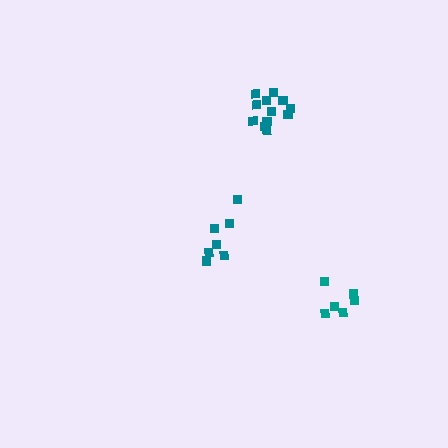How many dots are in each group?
Group 1: 7 dots, Group 2: 6 dots, Group 3: 12 dots (25 total).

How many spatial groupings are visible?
There are 3 spatial groupings.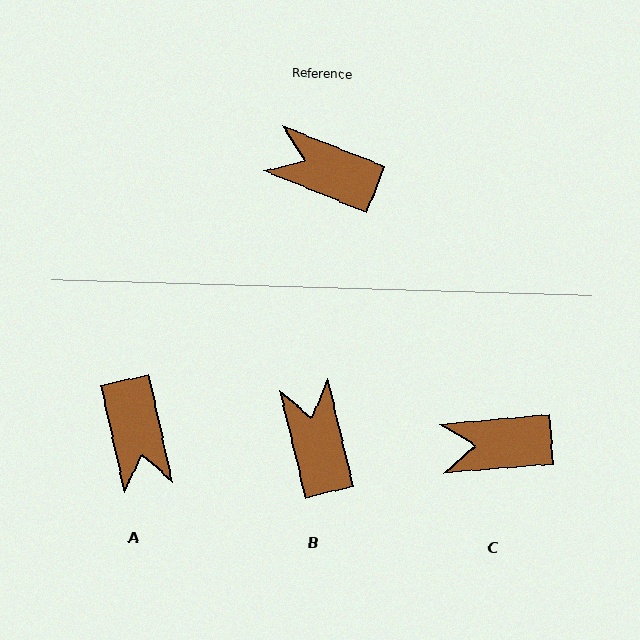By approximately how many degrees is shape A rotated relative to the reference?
Approximately 124 degrees counter-clockwise.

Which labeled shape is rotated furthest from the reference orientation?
A, about 124 degrees away.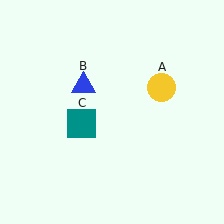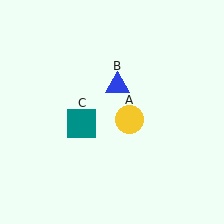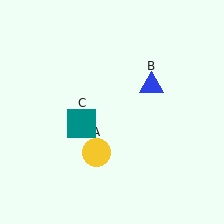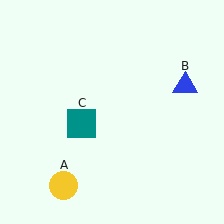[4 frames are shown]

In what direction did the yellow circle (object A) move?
The yellow circle (object A) moved down and to the left.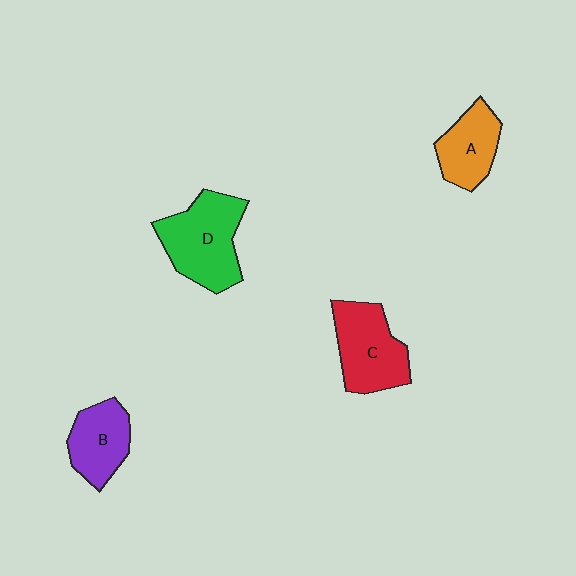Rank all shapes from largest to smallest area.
From largest to smallest: D (green), C (red), B (purple), A (orange).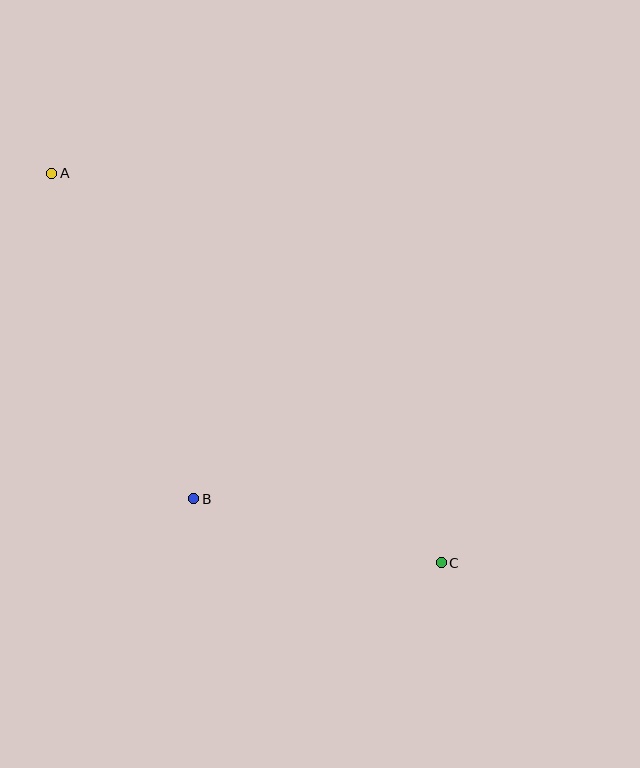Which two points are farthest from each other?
Points A and C are farthest from each other.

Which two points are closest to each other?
Points B and C are closest to each other.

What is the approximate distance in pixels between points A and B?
The distance between A and B is approximately 355 pixels.